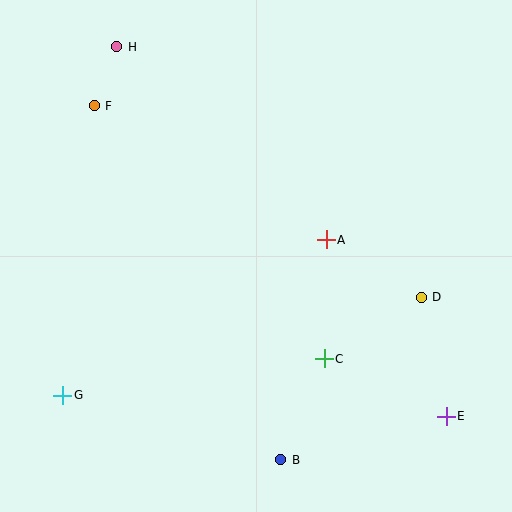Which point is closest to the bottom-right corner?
Point E is closest to the bottom-right corner.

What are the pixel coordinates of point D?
Point D is at (421, 297).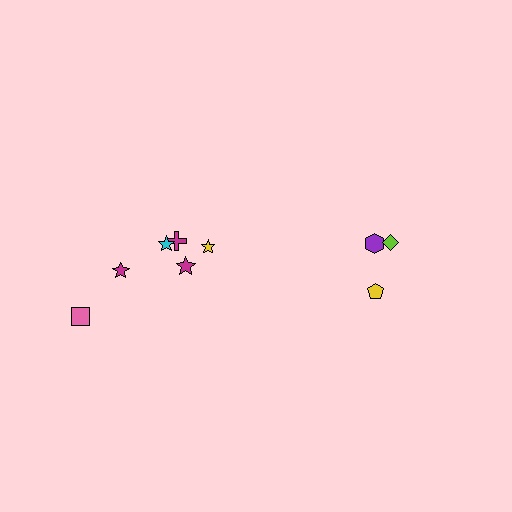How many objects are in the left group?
There are 6 objects.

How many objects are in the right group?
There are 3 objects.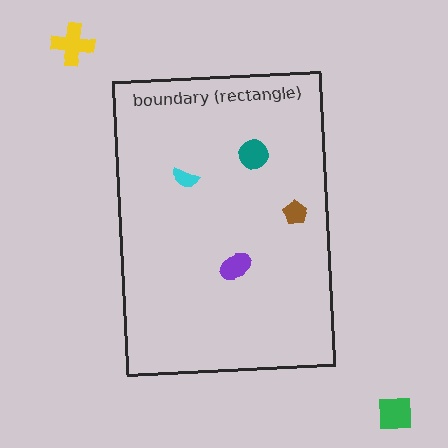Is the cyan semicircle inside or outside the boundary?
Inside.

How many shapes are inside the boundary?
4 inside, 2 outside.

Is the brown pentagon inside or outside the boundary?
Inside.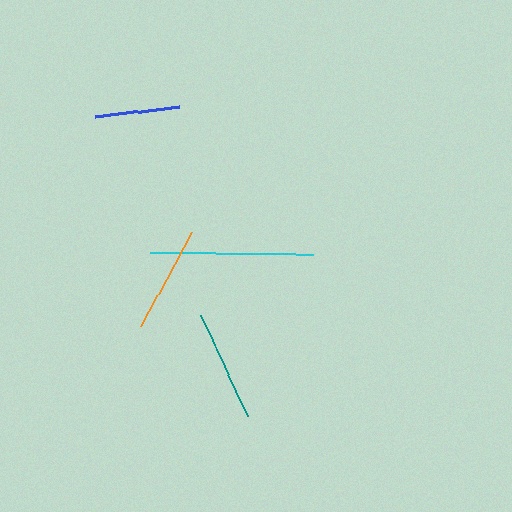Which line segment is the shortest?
The blue line is the shortest at approximately 85 pixels.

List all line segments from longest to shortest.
From longest to shortest: cyan, teal, orange, blue.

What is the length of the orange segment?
The orange segment is approximately 106 pixels long.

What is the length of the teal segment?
The teal segment is approximately 111 pixels long.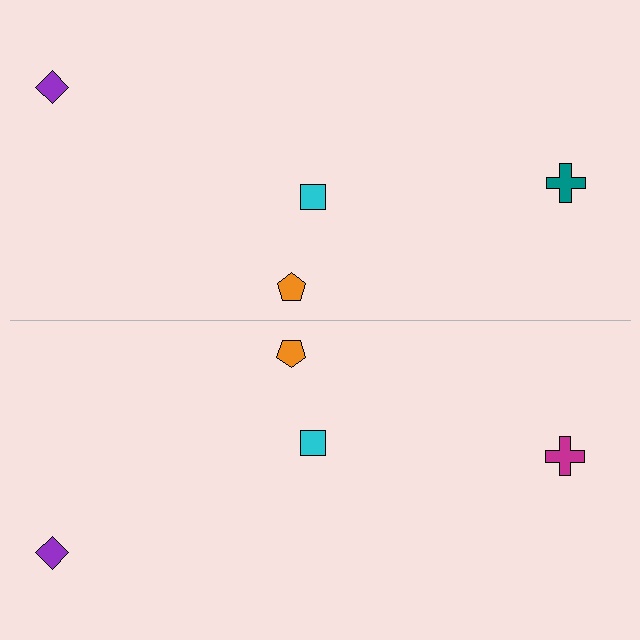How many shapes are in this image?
There are 8 shapes in this image.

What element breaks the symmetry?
The magenta cross on the bottom side breaks the symmetry — its mirror counterpart is teal.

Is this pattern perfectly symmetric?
No, the pattern is not perfectly symmetric. The magenta cross on the bottom side breaks the symmetry — its mirror counterpart is teal.